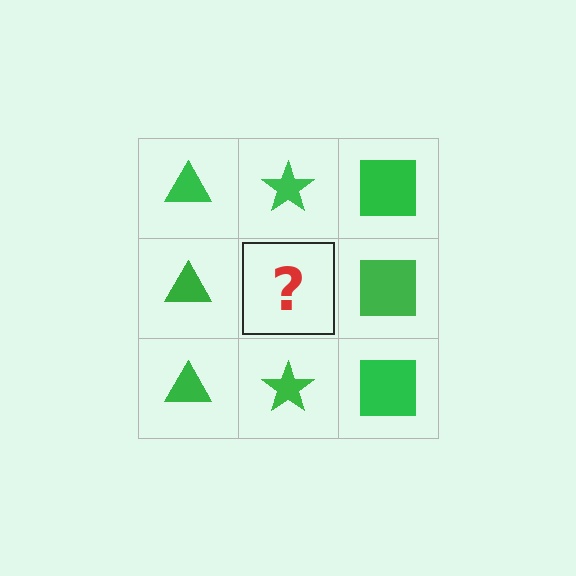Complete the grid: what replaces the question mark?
The question mark should be replaced with a green star.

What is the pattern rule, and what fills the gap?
The rule is that each column has a consistent shape. The gap should be filled with a green star.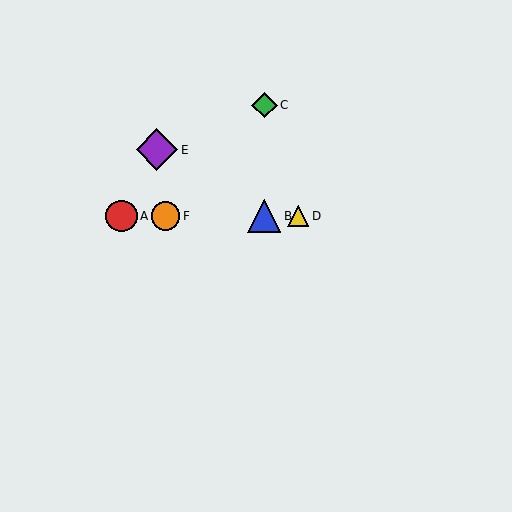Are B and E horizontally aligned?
No, B is at y≈216 and E is at y≈150.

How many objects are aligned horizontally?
4 objects (A, B, D, F) are aligned horizontally.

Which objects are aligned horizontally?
Objects A, B, D, F are aligned horizontally.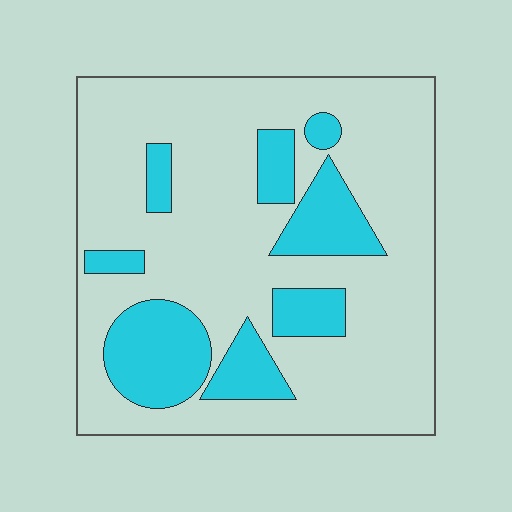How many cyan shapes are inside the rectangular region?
8.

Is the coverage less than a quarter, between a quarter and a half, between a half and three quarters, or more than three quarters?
Less than a quarter.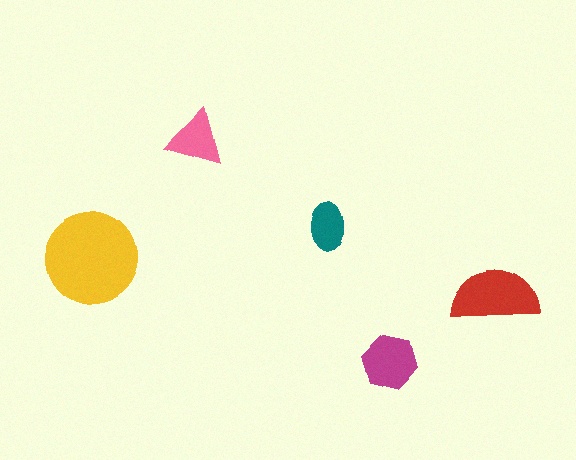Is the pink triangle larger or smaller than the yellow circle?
Smaller.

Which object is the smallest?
The teal ellipse.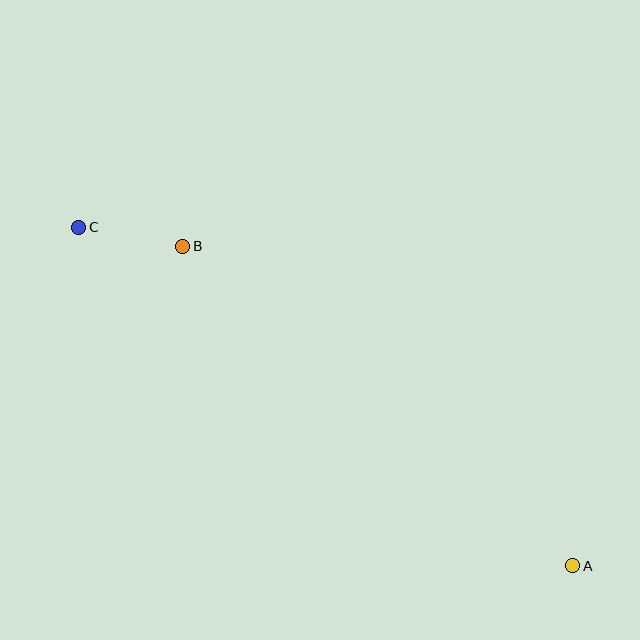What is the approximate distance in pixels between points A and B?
The distance between A and B is approximately 504 pixels.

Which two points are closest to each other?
Points B and C are closest to each other.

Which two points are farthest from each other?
Points A and C are farthest from each other.